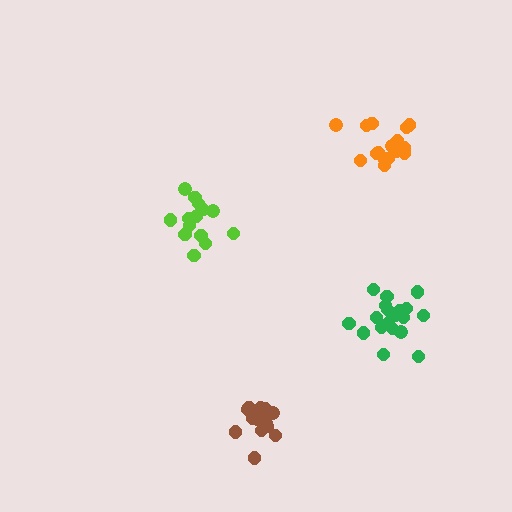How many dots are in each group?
Group 1: 19 dots, Group 2: 15 dots, Group 3: 16 dots, Group 4: 16 dots (66 total).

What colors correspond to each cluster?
The clusters are colored: green, lime, brown, orange.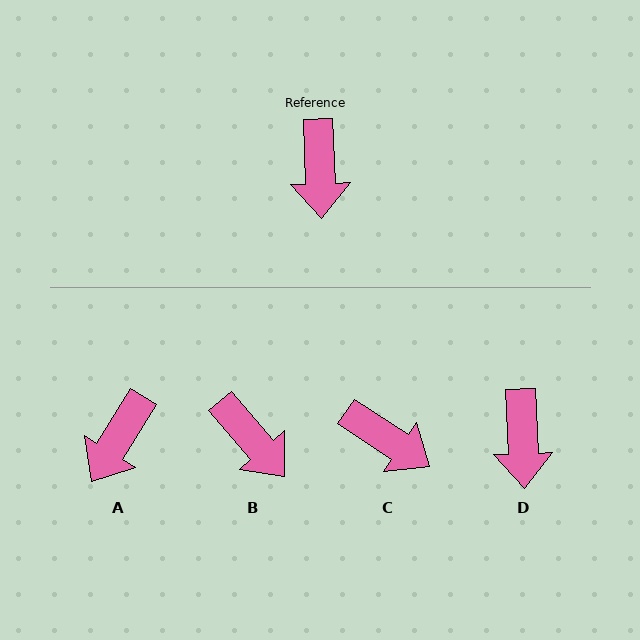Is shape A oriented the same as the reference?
No, it is off by about 34 degrees.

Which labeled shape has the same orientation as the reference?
D.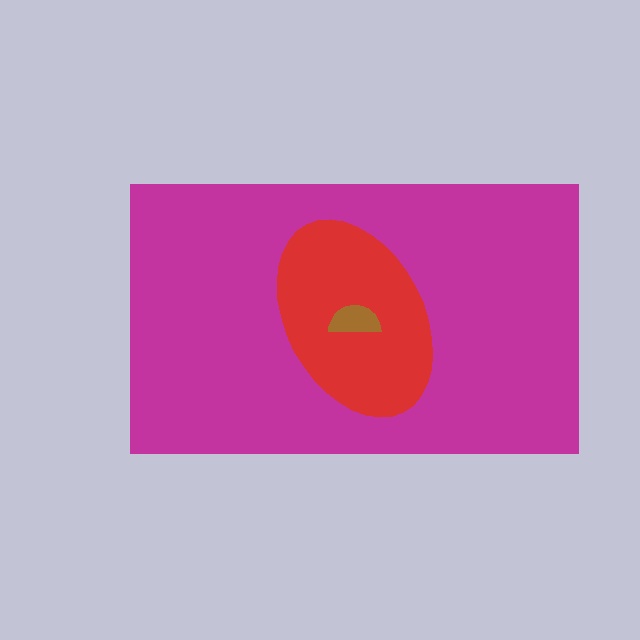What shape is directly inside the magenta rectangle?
The red ellipse.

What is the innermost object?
The brown semicircle.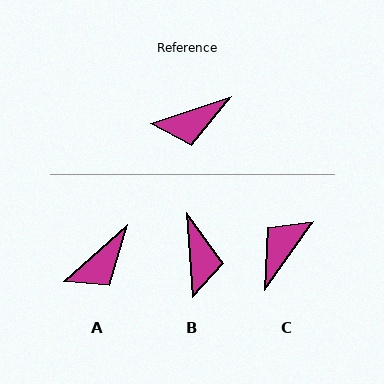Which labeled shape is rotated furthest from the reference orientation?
C, about 144 degrees away.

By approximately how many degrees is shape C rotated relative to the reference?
Approximately 144 degrees clockwise.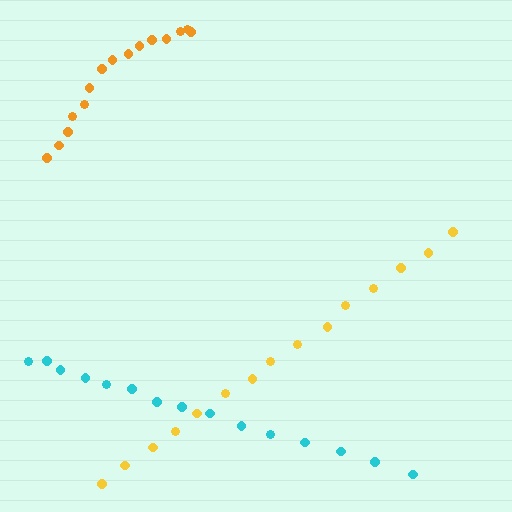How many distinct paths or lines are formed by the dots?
There are 3 distinct paths.